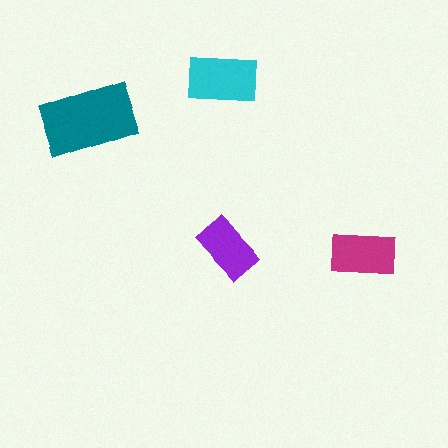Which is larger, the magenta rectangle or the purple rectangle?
The magenta one.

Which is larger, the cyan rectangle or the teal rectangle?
The teal one.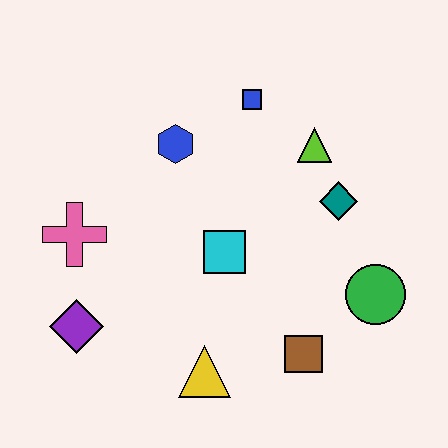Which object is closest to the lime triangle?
The teal diamond is closest to the lime triangle.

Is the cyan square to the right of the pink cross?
Yes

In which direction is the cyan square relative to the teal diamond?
The cyan square is to the left of the teal diamond.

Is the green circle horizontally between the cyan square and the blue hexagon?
No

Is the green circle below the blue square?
Yes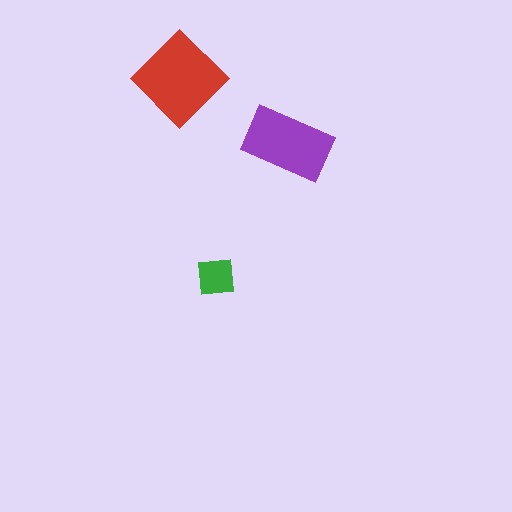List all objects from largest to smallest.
The red diamond, the purple rectangle, the green square.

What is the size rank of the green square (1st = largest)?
3rd.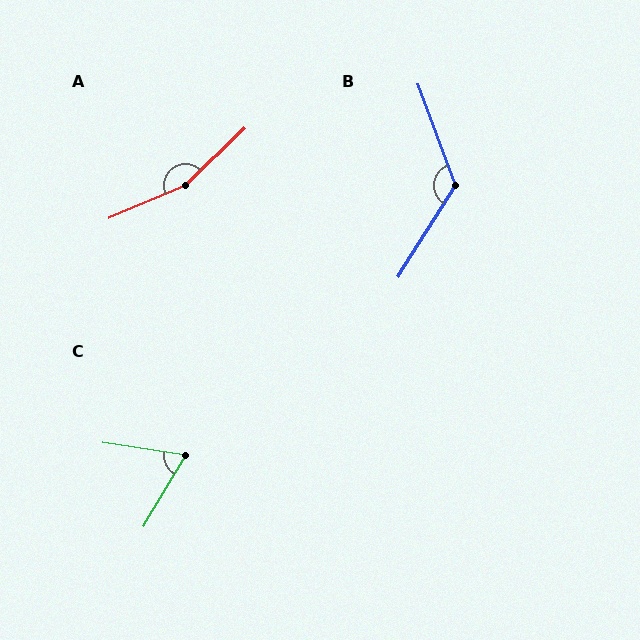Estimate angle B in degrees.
Approximately 127 degrees.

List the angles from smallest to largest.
C (68°), B (127°), A (158°).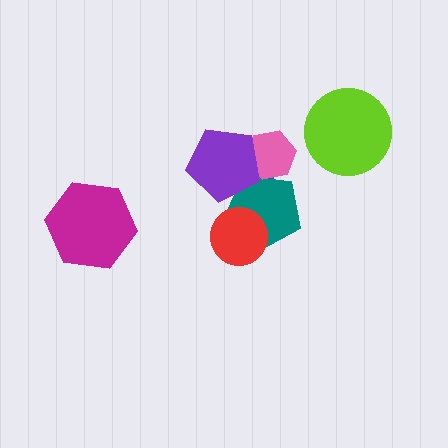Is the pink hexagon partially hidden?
Yes, it is partially covered by another shape.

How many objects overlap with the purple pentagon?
3 objects overlap with the purple pentagon.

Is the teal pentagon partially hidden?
Yes, it is partially covered by another shape.